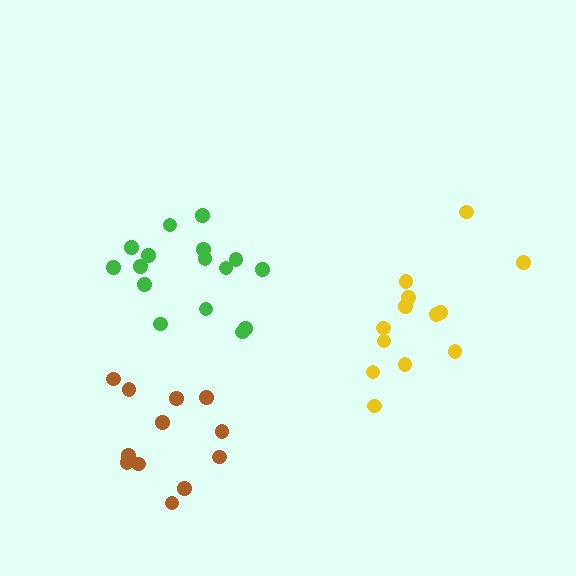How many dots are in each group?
Group 1: 16 dots, Group 2: 13 dots, Group 3: 12 dots (41 total).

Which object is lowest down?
The brown cluster is bottommost.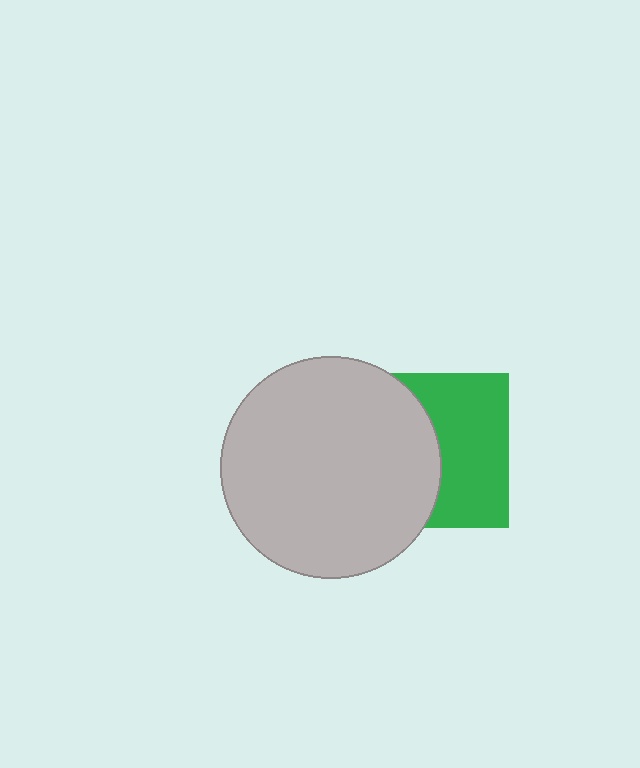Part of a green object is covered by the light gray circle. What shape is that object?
It is a square.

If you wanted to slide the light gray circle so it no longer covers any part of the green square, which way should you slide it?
Slide it left — that is the most direct way to separate the two shapes.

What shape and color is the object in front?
The object in front is a light gray circle.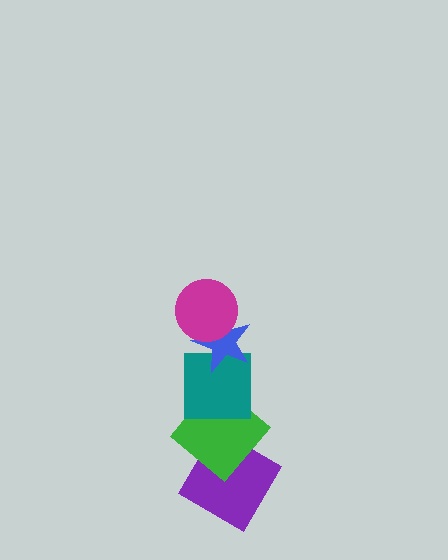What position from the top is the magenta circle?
The magenta circle is 1st from the top.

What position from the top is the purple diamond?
The purple diamond is 5th from the top.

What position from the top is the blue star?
The blue star is 2nd from the top.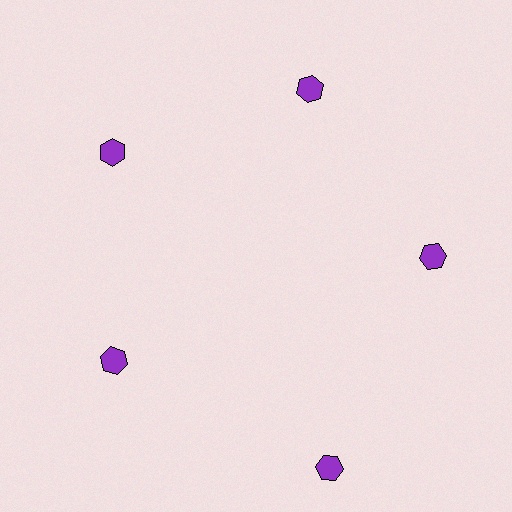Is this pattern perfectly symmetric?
No. The 5 purple hexagons are arranged in a ring, but one element near the 5 o'clock position is pushed outward from the center, breaking the 5-fold rotational symmetry.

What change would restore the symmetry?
The symmetry would be restored by moving it inward, back onto the ring so that all 5 hexagons sit at equal angles and equal distance from the center.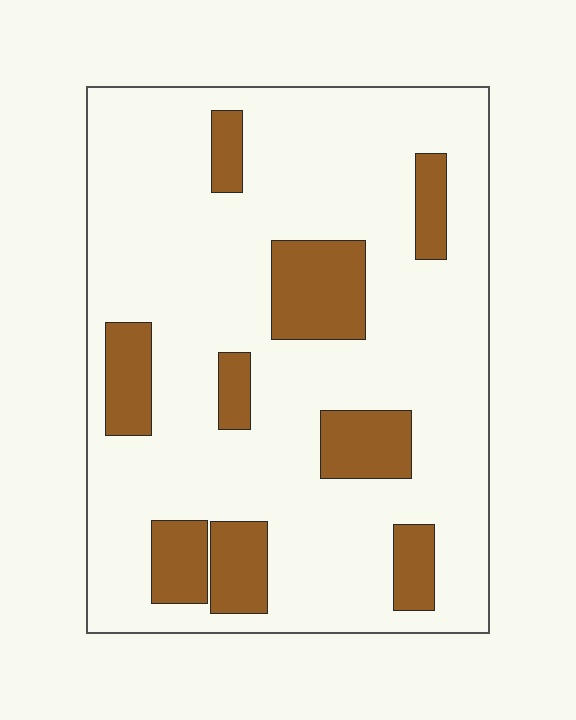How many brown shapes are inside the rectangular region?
9.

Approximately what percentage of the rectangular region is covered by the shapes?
Approximately 20%.